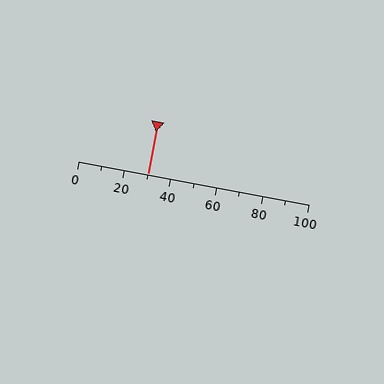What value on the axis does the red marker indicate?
The marker indicates approximately 30.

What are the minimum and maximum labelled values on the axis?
The axis runs from 0 to 100.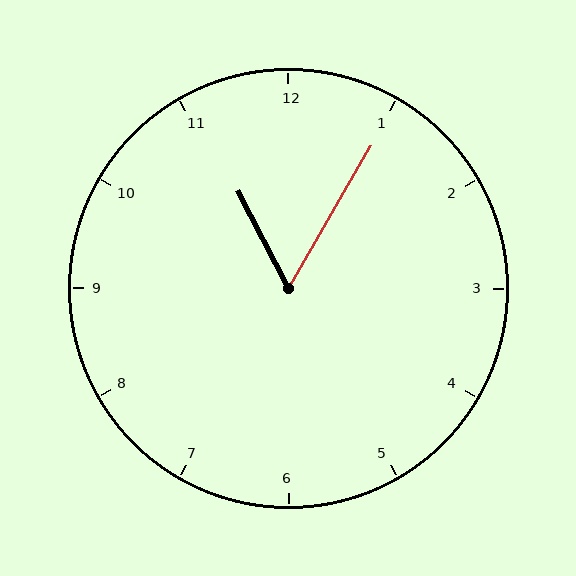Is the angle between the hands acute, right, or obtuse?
It is acute.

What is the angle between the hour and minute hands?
Approximately 58 degrees.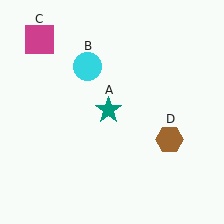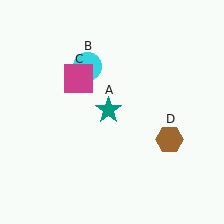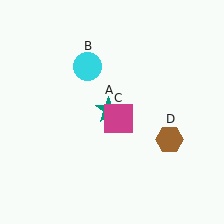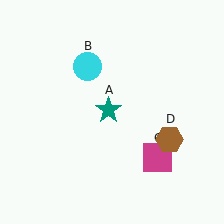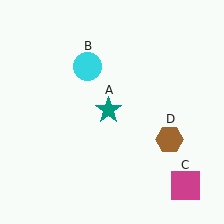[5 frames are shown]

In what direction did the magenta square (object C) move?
The magenta square (object C) moved down and to the right.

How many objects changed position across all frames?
1 object changed position: magenta square (object C).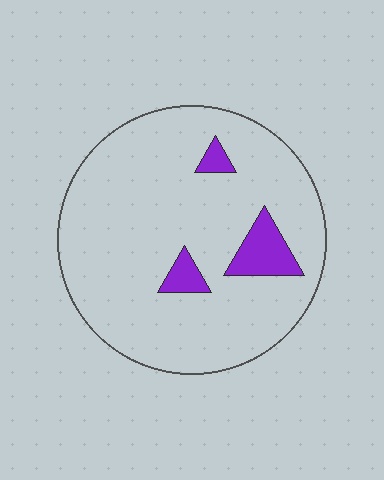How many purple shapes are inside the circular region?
3.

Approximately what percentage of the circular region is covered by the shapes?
Approximately 10%.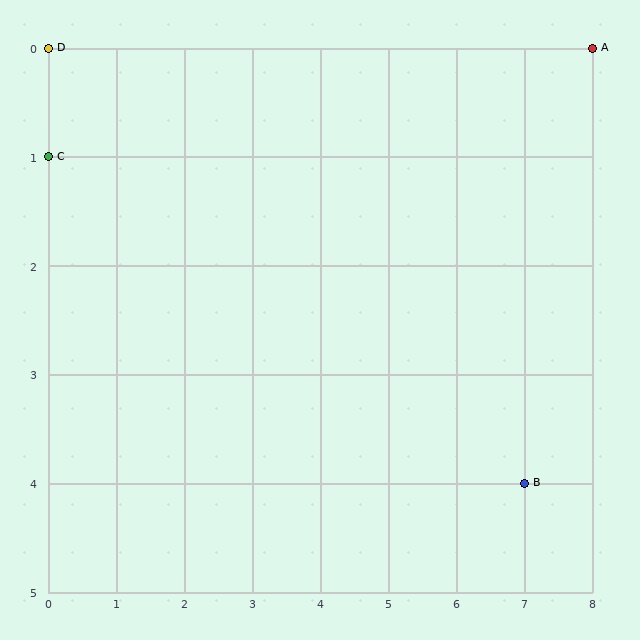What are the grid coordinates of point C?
Point C is at grid coordinates (0, 1).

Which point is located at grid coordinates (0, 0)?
Point D is at (0, 0).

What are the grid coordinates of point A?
Point A is at grid coordinates (8, 0).